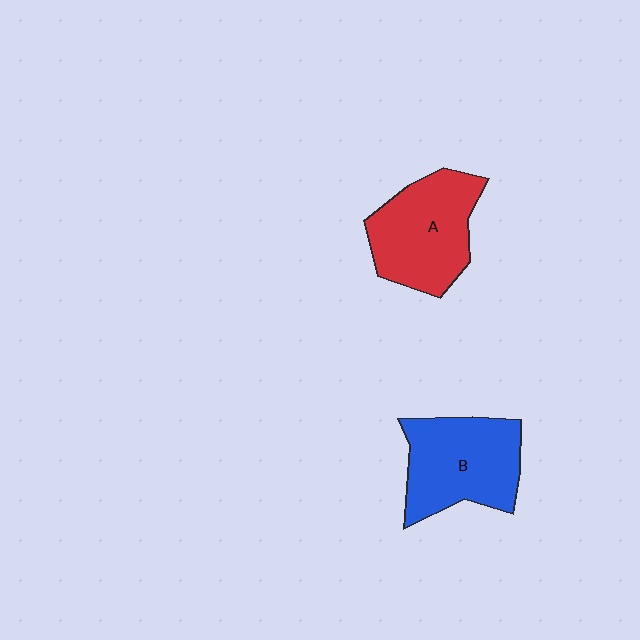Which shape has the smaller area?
Shape A (red).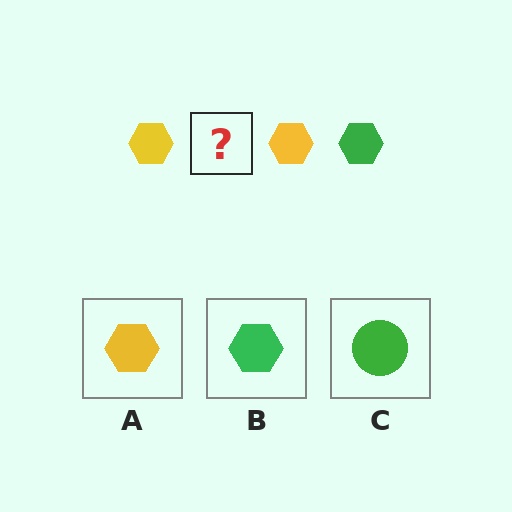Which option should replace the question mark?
Option B.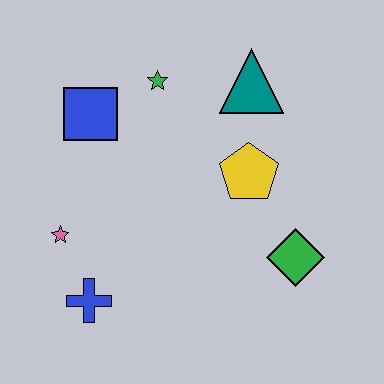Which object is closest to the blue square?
The green star is closest to the blue square.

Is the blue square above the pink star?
Yes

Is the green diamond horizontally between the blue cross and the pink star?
No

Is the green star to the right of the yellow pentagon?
No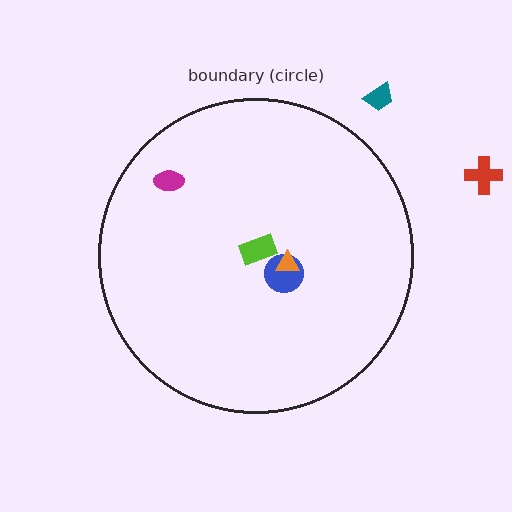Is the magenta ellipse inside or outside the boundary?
Inside.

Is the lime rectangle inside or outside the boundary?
Inside.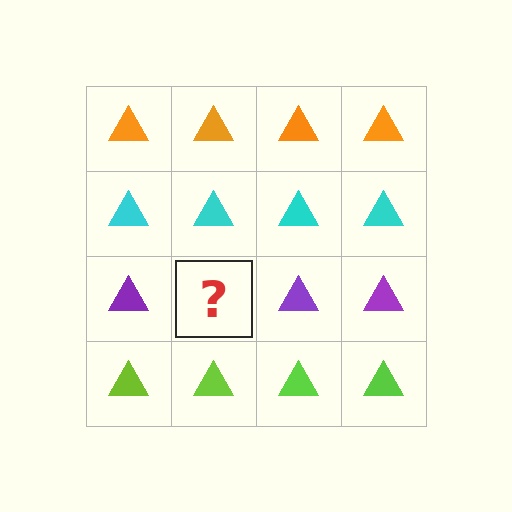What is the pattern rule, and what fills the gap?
The rule is that each row has a consistent color. The gap should be filled with a purple triangle.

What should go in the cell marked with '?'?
The missing cell should contain a purple triangle.